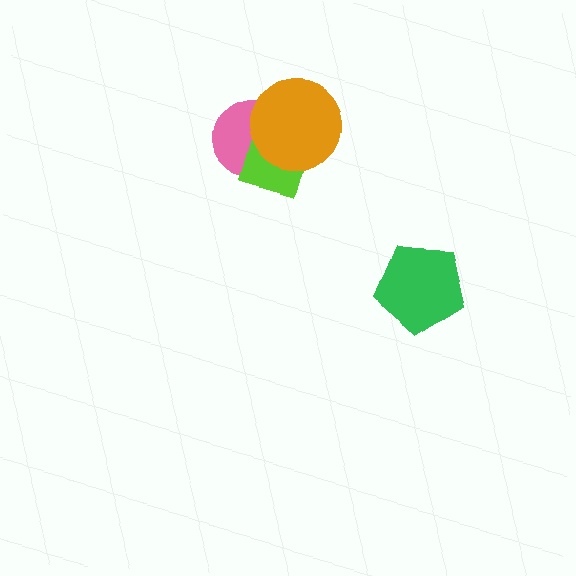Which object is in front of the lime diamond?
The orange circle is in front of the lime diamond.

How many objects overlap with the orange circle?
2 objects overlap with the orange circle.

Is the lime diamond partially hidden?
Yes, it is partially covered by another shape.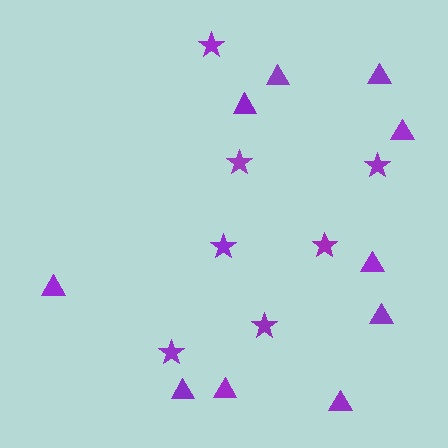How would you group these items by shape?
There are 2 groups: one group of stars (7) and one group of triangles (10).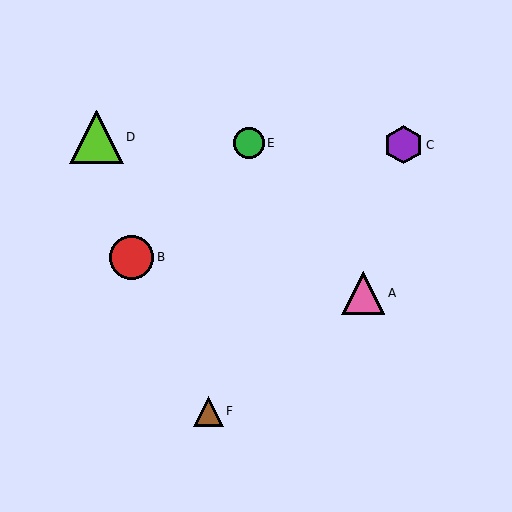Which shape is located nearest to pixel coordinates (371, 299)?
The pink triangle (labeled A) at (363, 293) is nearest to that location.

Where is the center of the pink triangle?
The center of the pink triangle is at (363, 293).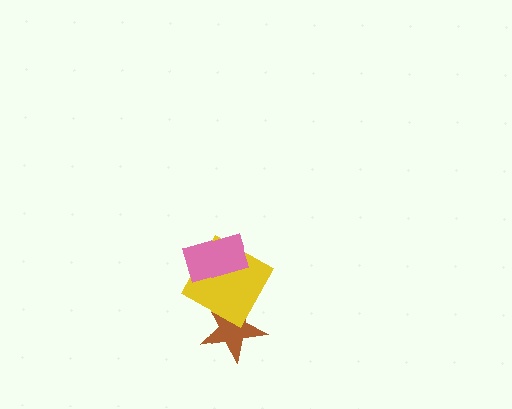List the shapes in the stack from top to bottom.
From top to bottom: the pink rectangle, the yellow square, the brown star.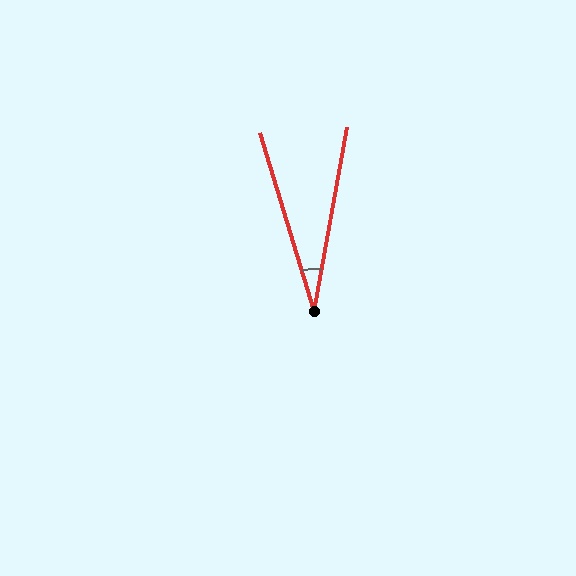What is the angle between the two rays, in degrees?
Approximately 27 degrees.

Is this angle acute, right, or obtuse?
It is acute.